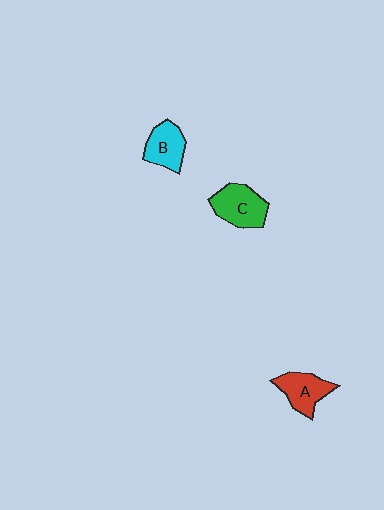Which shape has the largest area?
Shape C (green).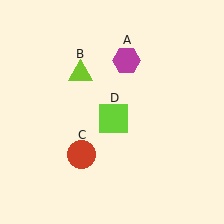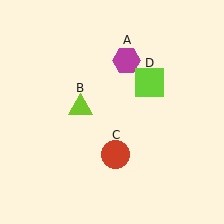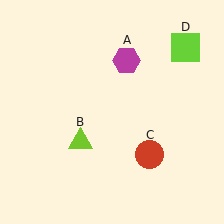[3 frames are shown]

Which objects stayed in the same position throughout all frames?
Magenta hexagon (object A) remained stationary.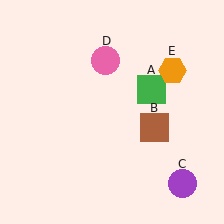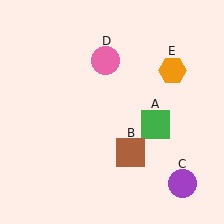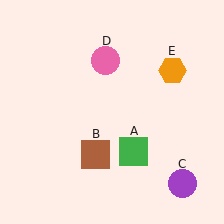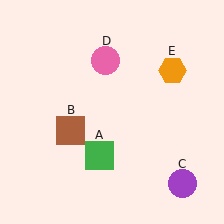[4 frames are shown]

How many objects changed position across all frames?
2 objects changed position: green square (object A), brown square (object B).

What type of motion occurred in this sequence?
The green square (object A), brown square (object B) rotated clockwise around the center of the scene.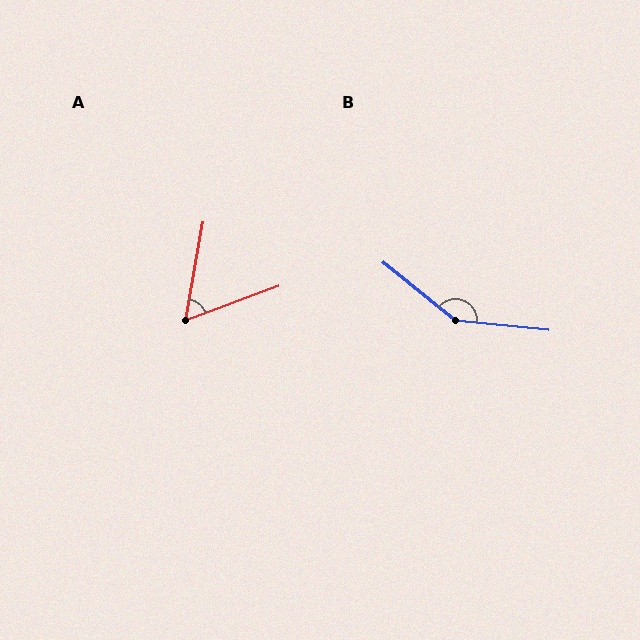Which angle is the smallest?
A, at approximately 60 degrees.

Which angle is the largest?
B, at approximately 147 degrees.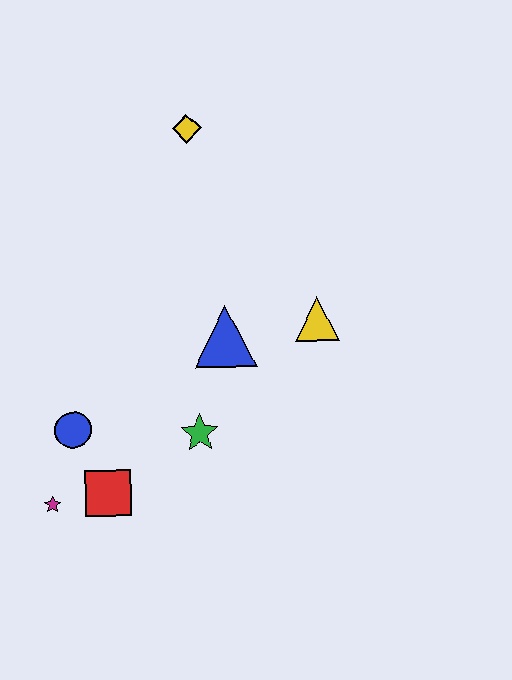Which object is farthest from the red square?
The yellow diamond is farthest from the red square.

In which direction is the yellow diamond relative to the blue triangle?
The yellow diamond is above the blue triangle.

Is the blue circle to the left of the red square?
Yes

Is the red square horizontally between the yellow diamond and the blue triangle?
No